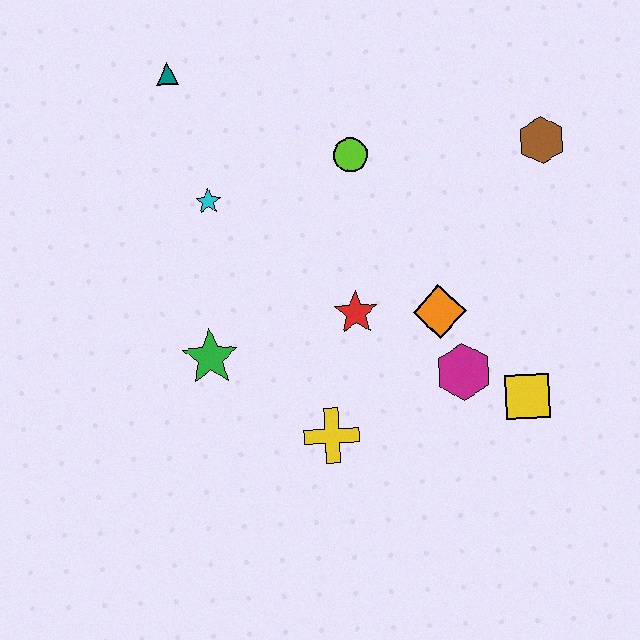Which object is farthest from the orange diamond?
The teal triangle is farthest from the orange diamond.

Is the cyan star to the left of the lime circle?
Yes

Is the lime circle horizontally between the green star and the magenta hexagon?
Yes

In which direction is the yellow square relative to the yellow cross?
The yellow square is to the right of the yellow cross.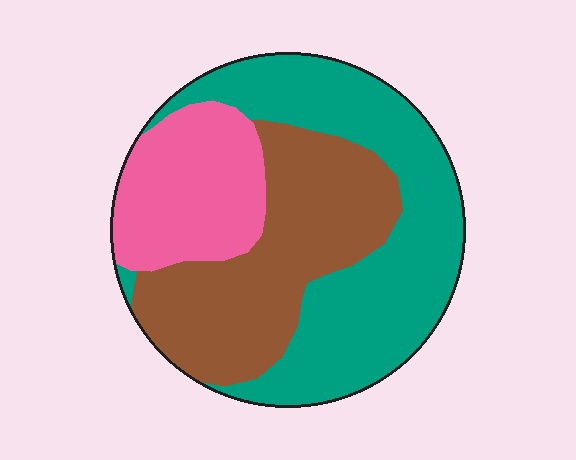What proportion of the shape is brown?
Brown covers about 35% of the shape.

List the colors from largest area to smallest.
From largest to smallest: teal, brown, pink.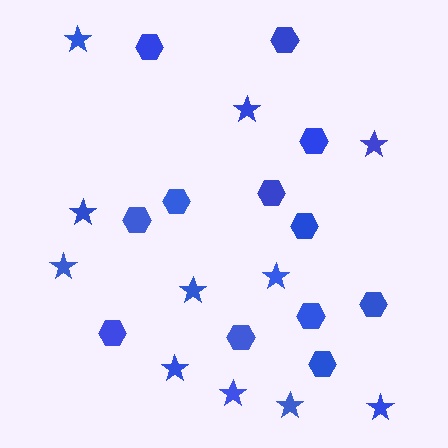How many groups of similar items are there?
There are 2 groups: one group of hexagons (12) and one group of stars (11).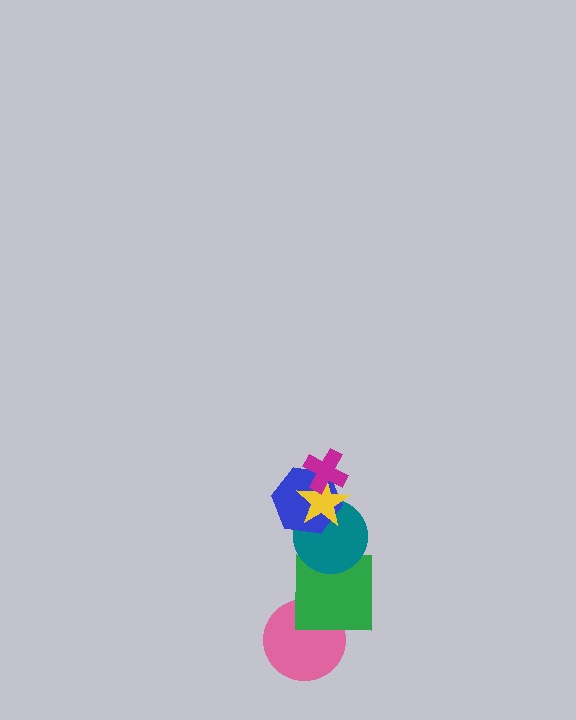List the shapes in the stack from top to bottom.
From top to bottom: the magenta cross, the yellow star, the blue hexagon, the teal circle, the green square, the pink circle.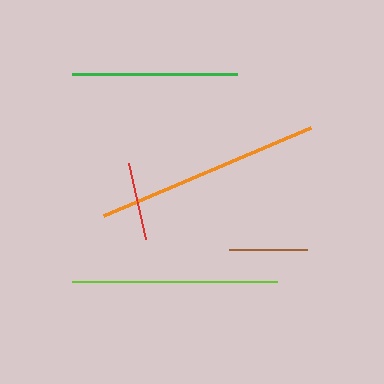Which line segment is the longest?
The orange line is the longest at approximately 225 pixels.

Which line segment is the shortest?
The brown line is the shortest at approximately 78 pixels.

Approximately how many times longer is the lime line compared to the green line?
The lime line is approximately 1.2 times the length of the green line.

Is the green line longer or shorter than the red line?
The green line is longer than the red line.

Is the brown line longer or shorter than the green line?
The green line is longer than the brown line.